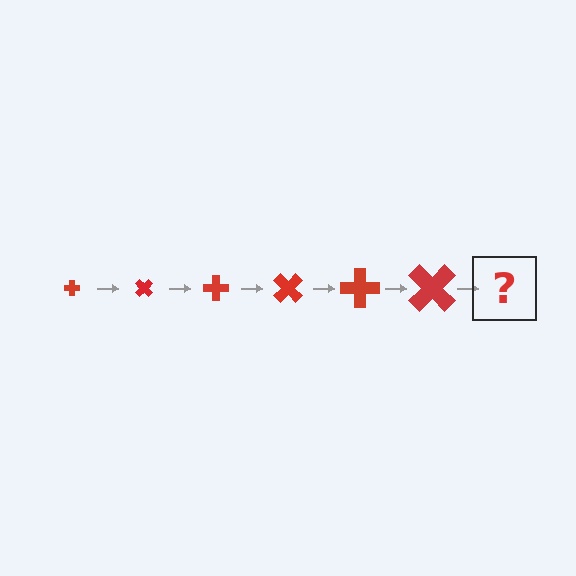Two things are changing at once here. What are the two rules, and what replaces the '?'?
The two rules are that the cross grows larger each step and it rotates 45 degrees each step. The '?' should be a cross, larger than the previous one and rotated 270 degrees from the start.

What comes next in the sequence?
The next element should be a cross, larger than the previous one and rotated 270 degrees from the start.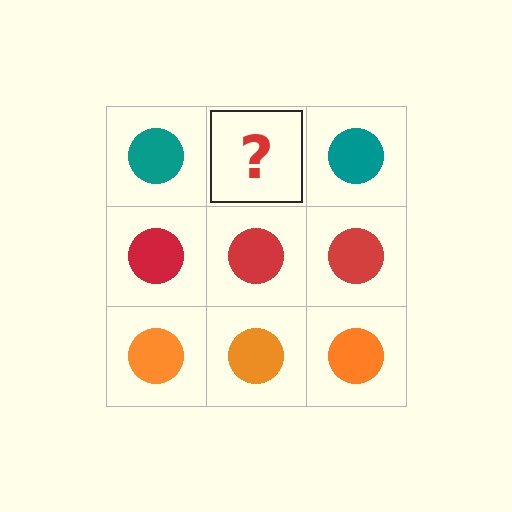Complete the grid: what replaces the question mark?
The question mark should be replaced with a teal circle.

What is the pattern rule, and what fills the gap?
The rule is that each row has a consistent color. The gap should be filled with a teal circle.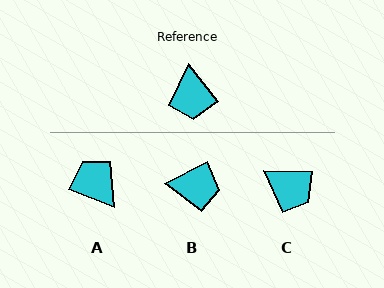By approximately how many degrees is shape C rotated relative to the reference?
Approximately 49 degrees counter-clockwise.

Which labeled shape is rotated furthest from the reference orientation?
A, about 151 degrees away.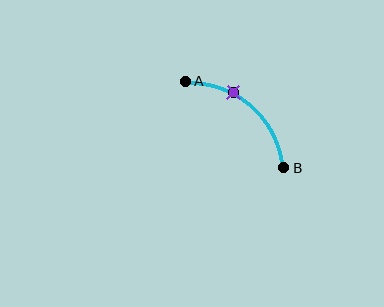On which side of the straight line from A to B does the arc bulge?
The arc bulges above and to the right of the straight line connecting A and B.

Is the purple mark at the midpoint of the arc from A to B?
No. The purple mark lies on the arc but is closer to endpoint A. The arc midpoint would be at the point on the curve equidistant along the arc from both A and B.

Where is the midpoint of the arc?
The arc midpoint is the point on the curve farthest from the straight line joining A and B. It sits above and to the right of that line.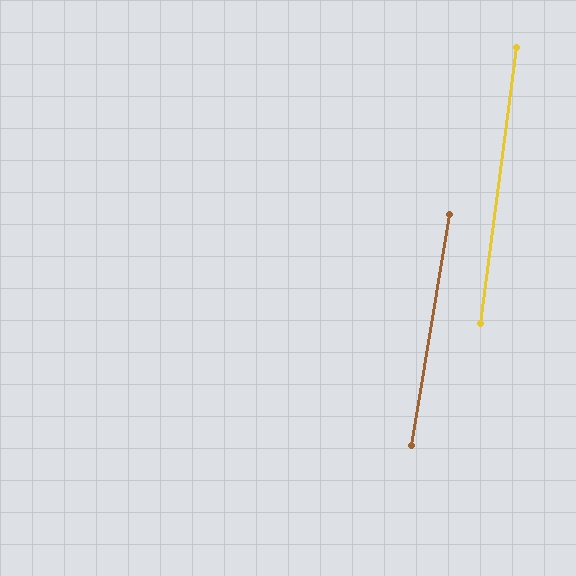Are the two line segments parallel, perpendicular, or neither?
Parallel — their directions differ by only 1.9°.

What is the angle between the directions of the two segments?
Approximately 2 degrees.